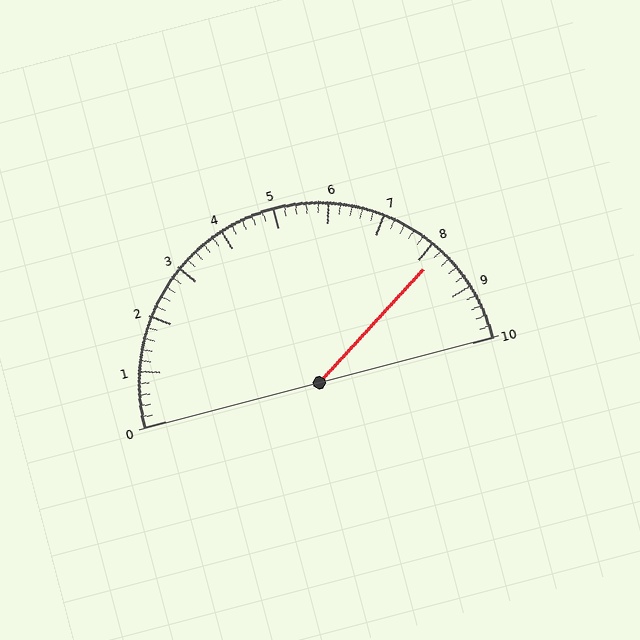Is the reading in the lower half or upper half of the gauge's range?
The reading is in the upper half of the range (0 to 10).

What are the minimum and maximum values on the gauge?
The gauge ranges from 0 to 10.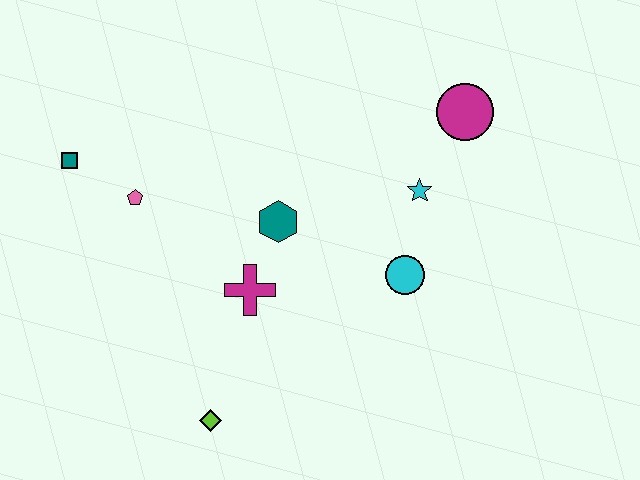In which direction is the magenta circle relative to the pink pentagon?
The magenta circle is to the right of the pink pentagon.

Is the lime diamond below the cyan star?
Yes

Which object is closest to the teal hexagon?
The magenta cross is closest to the teal hexagon.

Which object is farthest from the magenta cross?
The magenta circle is farthest from the magenta cross.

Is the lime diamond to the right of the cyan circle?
No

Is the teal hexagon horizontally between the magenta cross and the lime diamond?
No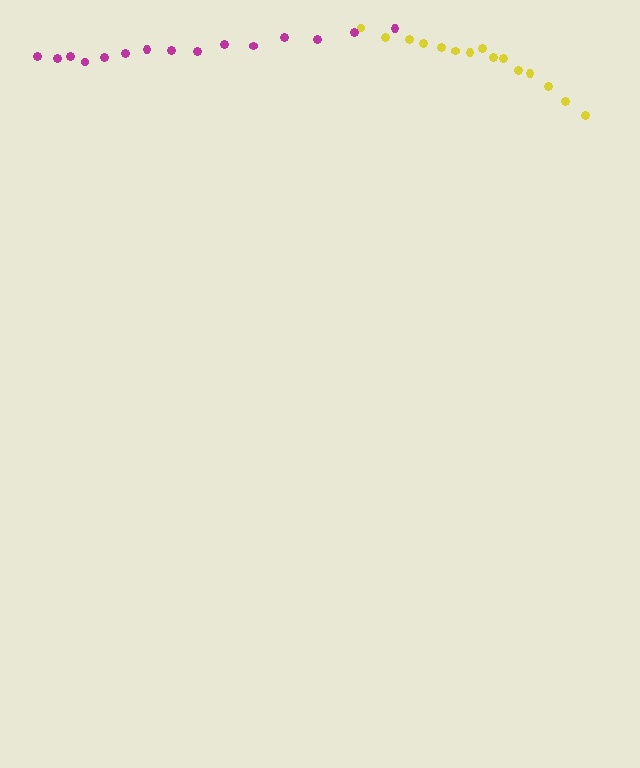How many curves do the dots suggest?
There are 2 distinct paths.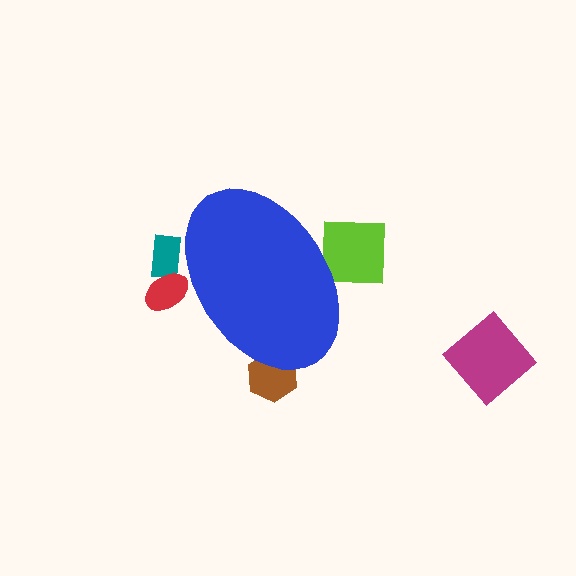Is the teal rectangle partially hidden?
Yes, the teal rectangle is partially hidden behind the blue ellipse.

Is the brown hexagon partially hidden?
Yes, the brown hexagon is partially hidden behind the blue ellipse.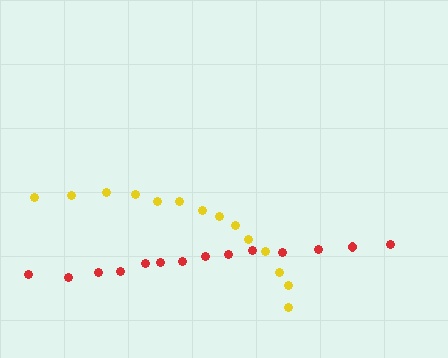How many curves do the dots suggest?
There are 2 distinct paths.